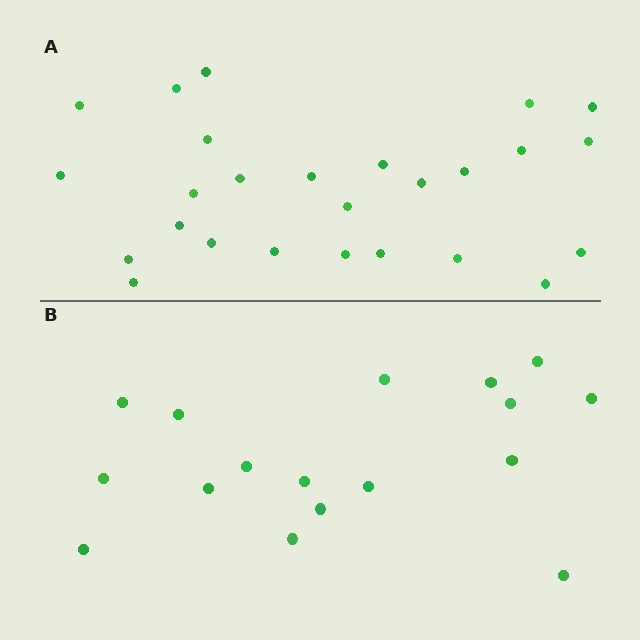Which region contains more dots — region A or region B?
Region A (the top region) has more dots.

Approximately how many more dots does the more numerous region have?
Region A has roughly 8 or so more dots than region B.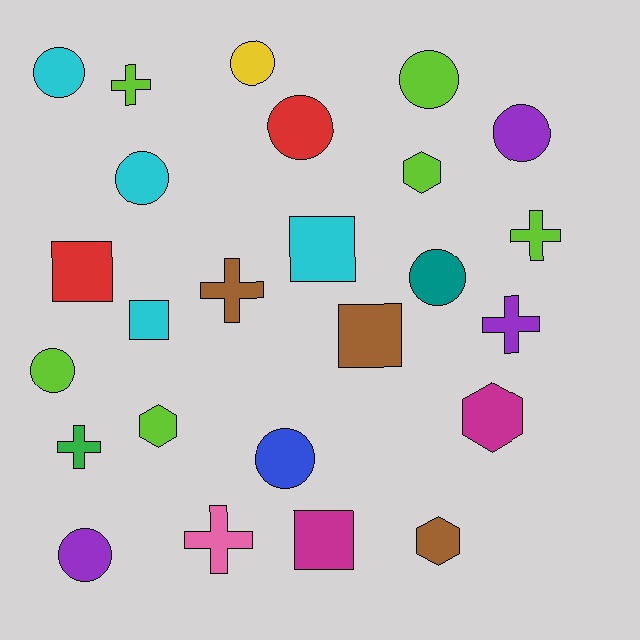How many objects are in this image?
There are 25 objects.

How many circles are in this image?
There are 10 circles.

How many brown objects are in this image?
There are 3 brown objects.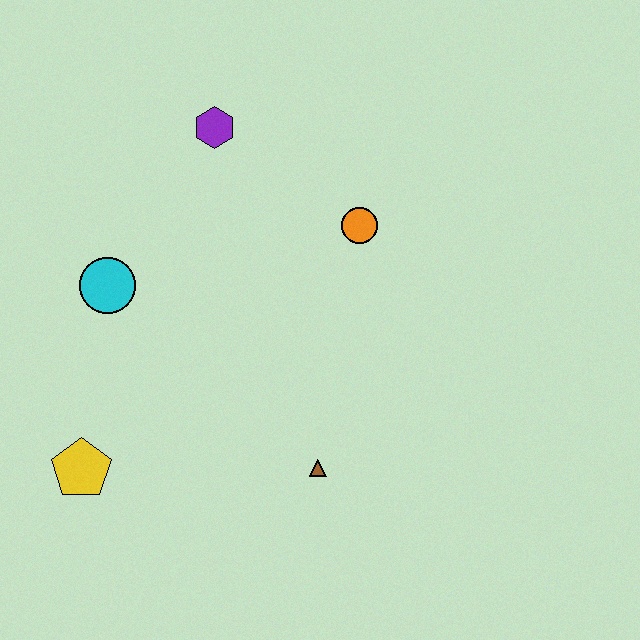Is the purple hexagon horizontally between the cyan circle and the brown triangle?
Yes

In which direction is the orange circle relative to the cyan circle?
The orange circle is to the right of the cyan circle.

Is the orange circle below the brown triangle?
No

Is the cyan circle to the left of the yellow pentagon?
No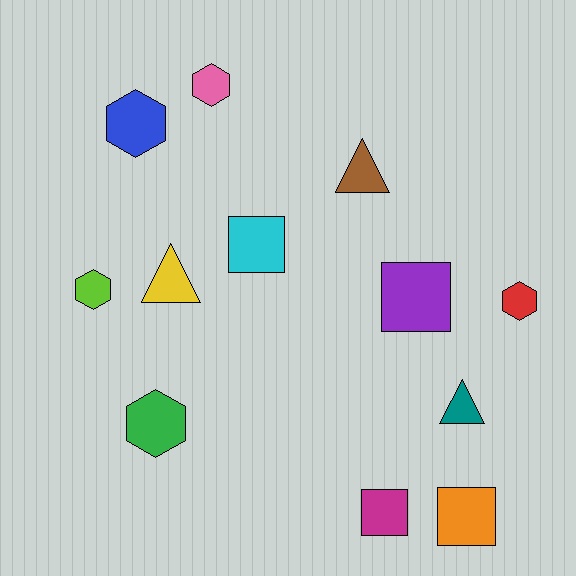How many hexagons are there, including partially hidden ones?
There are 5 hexagons.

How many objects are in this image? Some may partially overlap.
There are 12 objects.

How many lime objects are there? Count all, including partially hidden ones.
There is 1 lime object.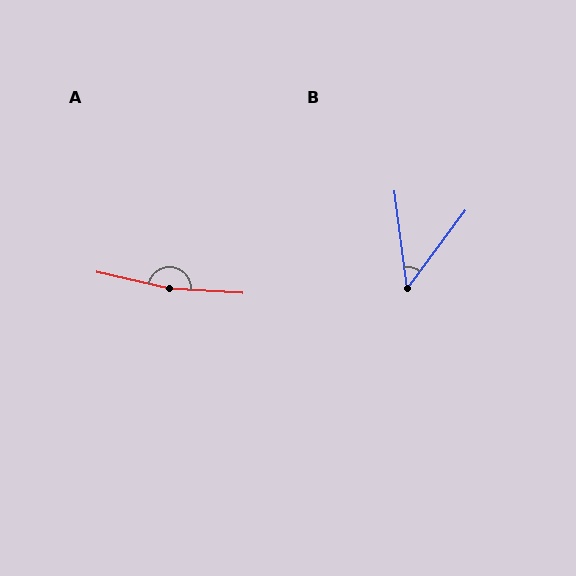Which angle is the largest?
A, at approximately 170 degrees.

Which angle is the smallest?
B, at approximately 44 degrees.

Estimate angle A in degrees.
Approximately 170 degrees.